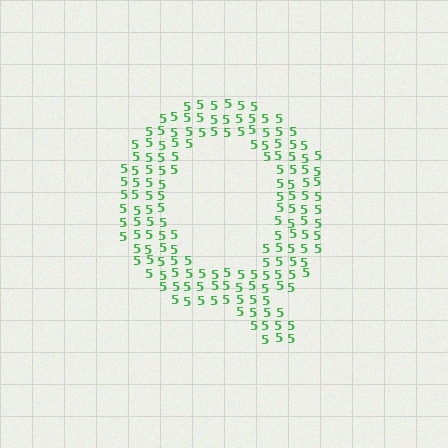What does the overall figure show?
The overall figure shows the letter Q.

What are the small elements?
The small elements are digit 5's.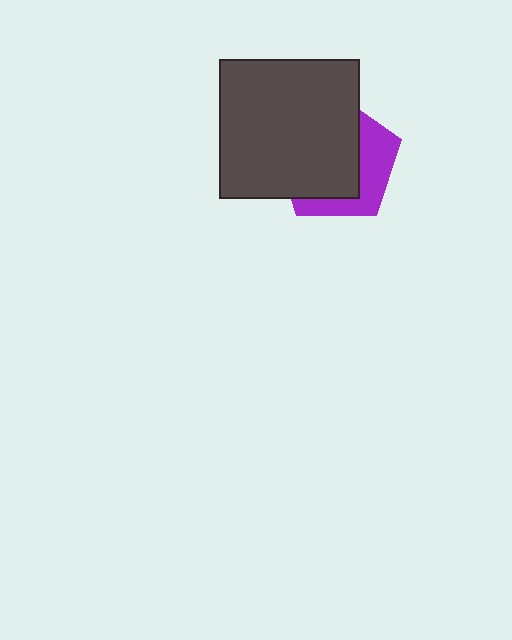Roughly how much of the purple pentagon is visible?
A small part of it is visible (roughly 36%).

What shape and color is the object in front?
The object in front is a dark gray square.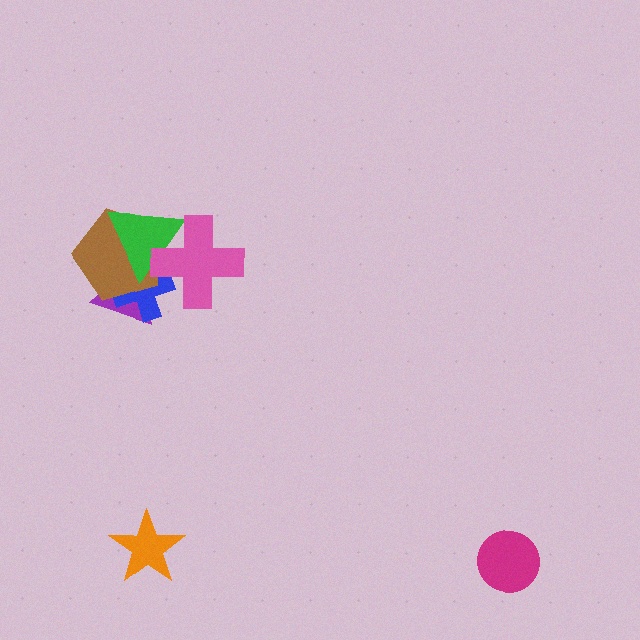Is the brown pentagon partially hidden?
Yes, it is partially covered by another shape.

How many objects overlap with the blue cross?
4 objects overlap with the blue cross.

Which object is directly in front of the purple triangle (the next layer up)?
The blue cross is directly in front of the purple triangle.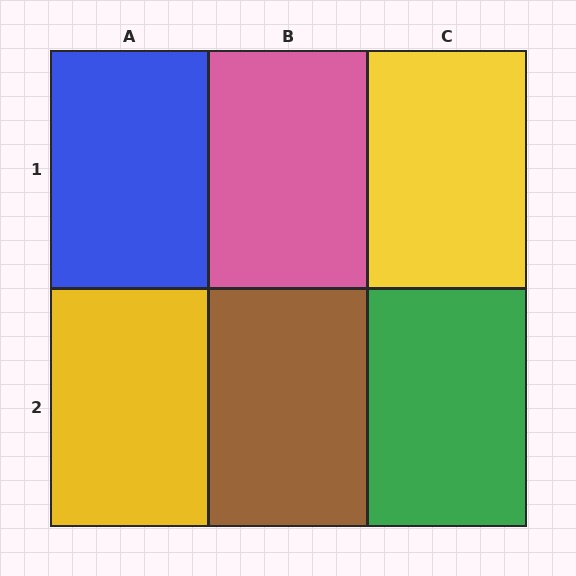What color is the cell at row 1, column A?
Blue.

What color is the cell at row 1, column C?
Yellow.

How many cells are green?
1 cell is green.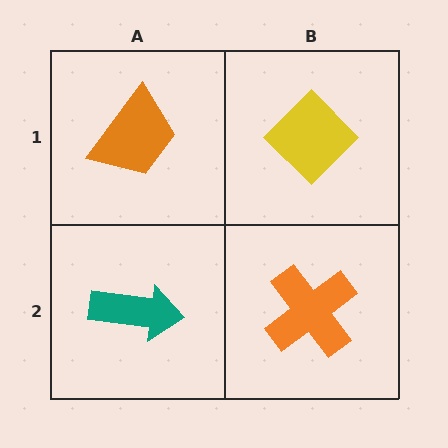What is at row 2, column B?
An orange cross.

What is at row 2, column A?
A teal arrow.